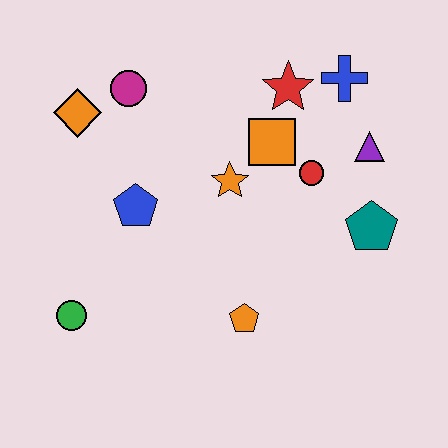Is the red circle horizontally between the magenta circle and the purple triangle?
Yes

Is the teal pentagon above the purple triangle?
No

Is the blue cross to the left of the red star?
No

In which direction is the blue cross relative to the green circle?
The blue cross is to the right of the green circle.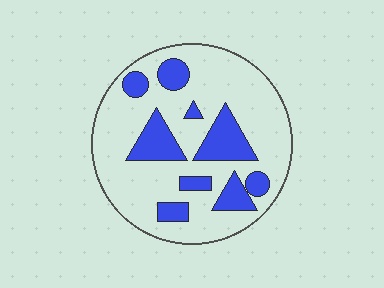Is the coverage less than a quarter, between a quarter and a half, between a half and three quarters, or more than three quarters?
Less than a quarter.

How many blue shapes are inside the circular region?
9.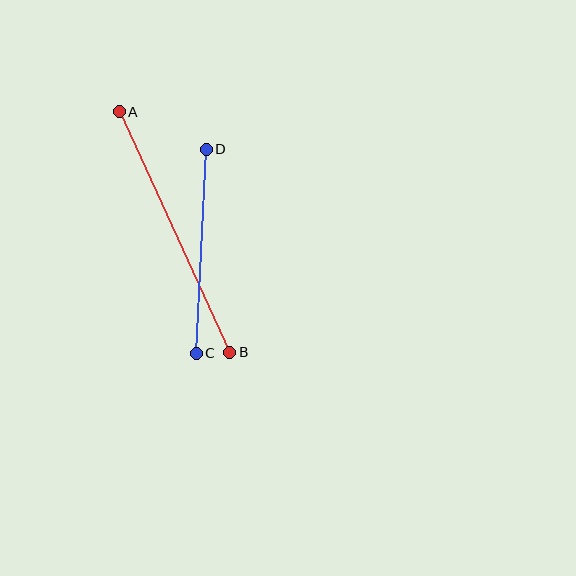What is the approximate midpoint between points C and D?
The midpoint is at approximately (201, 251) pixels.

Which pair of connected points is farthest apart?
Points A and B are farthest apart.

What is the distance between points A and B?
The distance is approximately 264 pixels.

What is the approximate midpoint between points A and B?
The midpoint is at approximately (175, 232) pixels.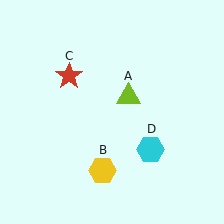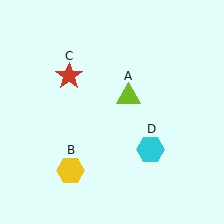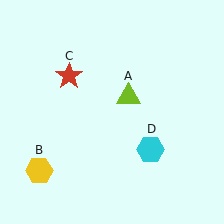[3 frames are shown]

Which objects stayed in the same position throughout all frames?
Lime triangle (object A) and red star (object C) and cyan hexagon (object D) remained stationary.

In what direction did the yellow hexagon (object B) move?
The yellow hexagon (object B) moved left.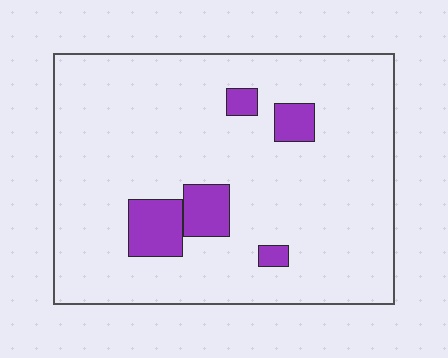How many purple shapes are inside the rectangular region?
5.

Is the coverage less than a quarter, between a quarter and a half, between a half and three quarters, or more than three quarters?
Less than a quarter.